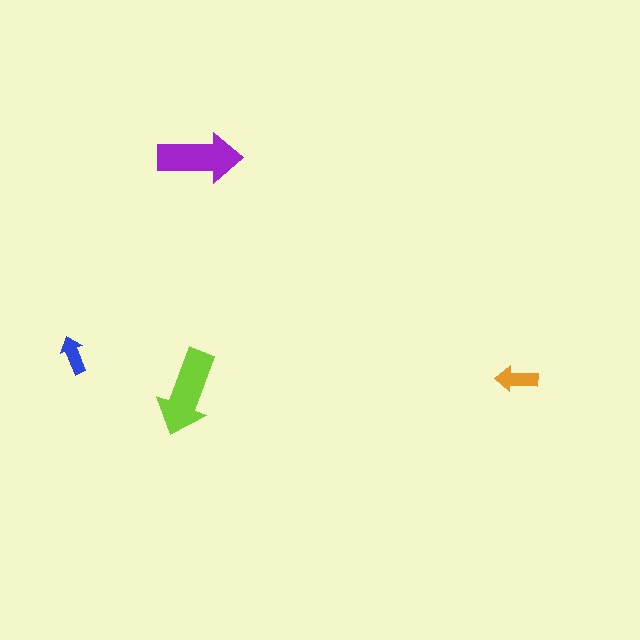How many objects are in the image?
There are 4 objects in the image.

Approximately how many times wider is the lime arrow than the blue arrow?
About 2.5 times wider.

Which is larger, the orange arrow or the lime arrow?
The lime one.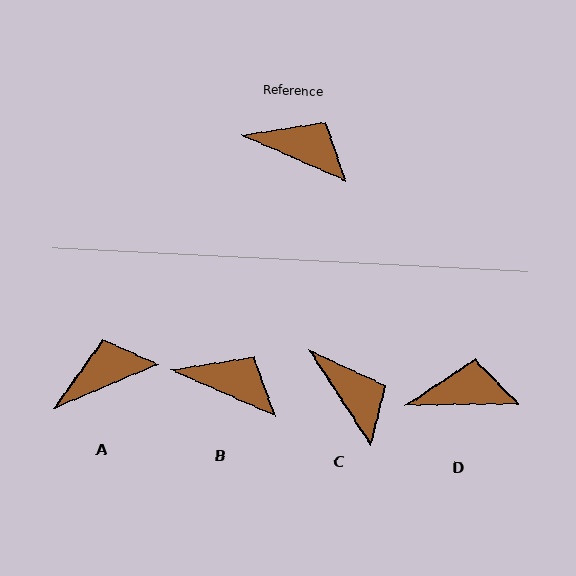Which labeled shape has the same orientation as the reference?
B.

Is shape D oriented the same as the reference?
No, it is off by about 25 degrees.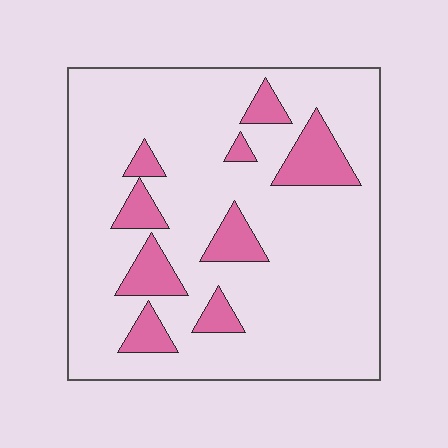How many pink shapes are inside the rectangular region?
9.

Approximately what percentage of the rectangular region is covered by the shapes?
Approximately 15%.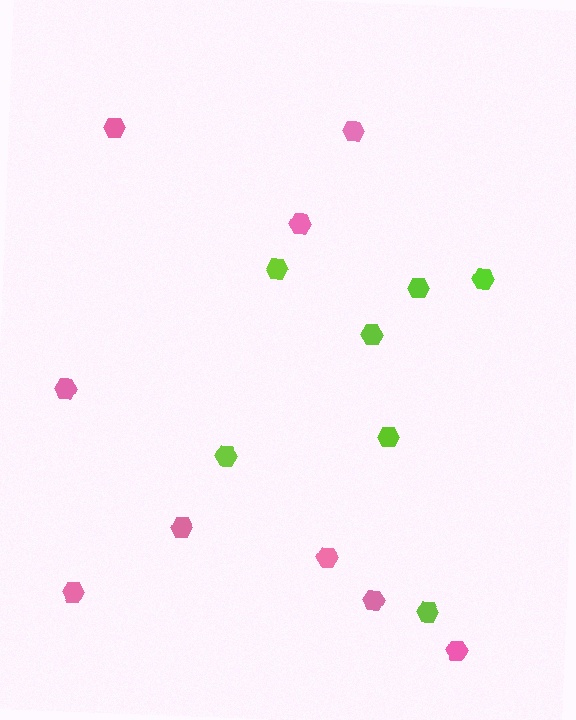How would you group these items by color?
There are 2 groups: one group of pink hexagons (9) and one group of lime hexagons (7).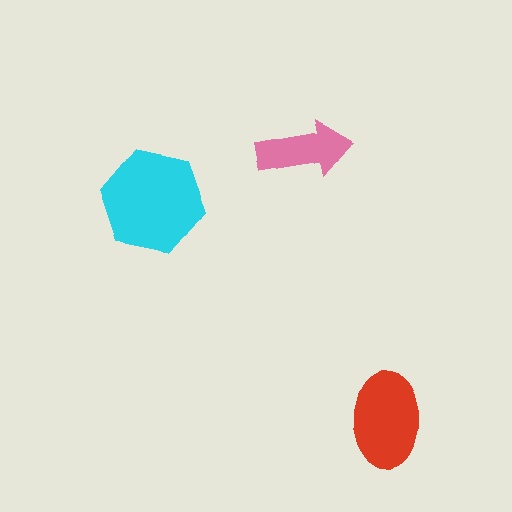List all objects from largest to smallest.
The cyan hexagon, the red ellipse, the pink arrow.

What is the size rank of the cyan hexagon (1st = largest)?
1st.